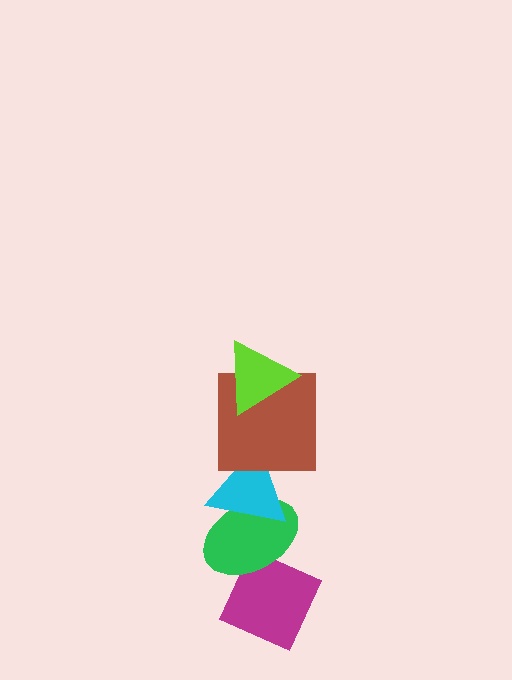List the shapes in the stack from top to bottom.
From top to bottom: the lime triangle, the brown square, the cyan triangle, the green ellipse, the magenta diamond.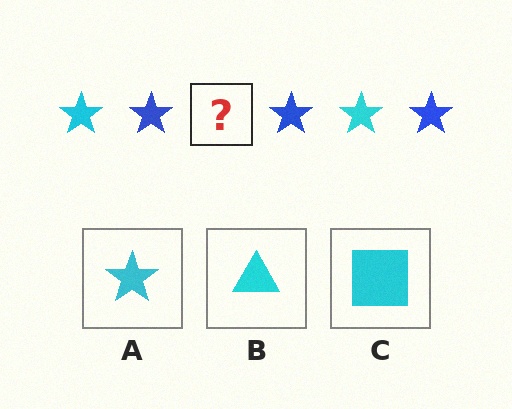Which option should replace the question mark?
Option A.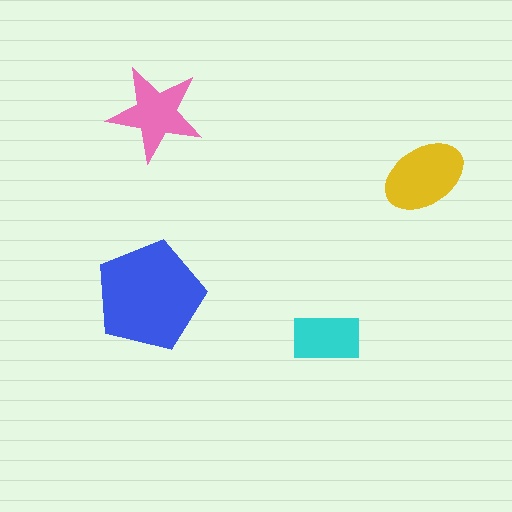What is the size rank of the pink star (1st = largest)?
3rd.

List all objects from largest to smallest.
The blue pentagon, the yellow ellipse, the pink star, the cyan rectangle.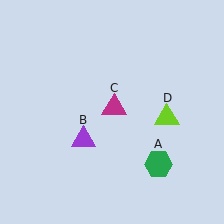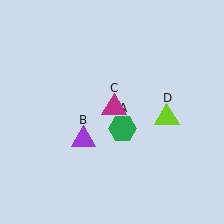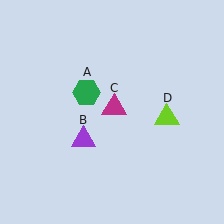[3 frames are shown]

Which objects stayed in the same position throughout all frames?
Purple triangle (object B) and magenta triangle (object C) and lime triangle (object D) remained stationary.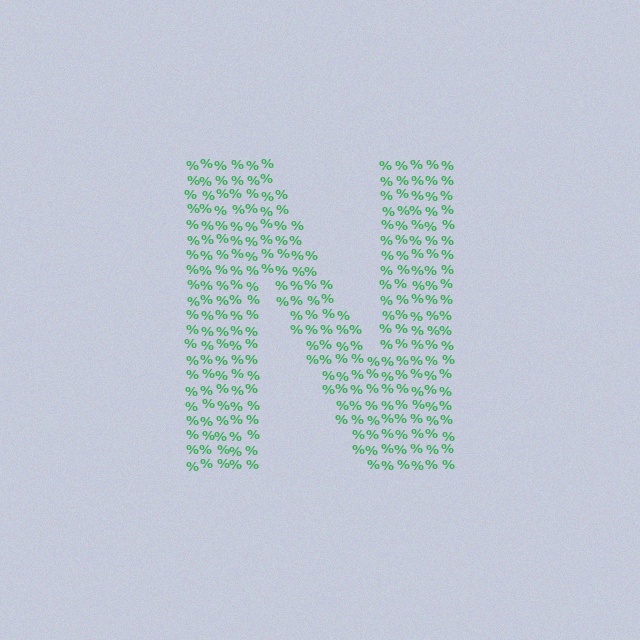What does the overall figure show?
The overall figure shows the letter N.